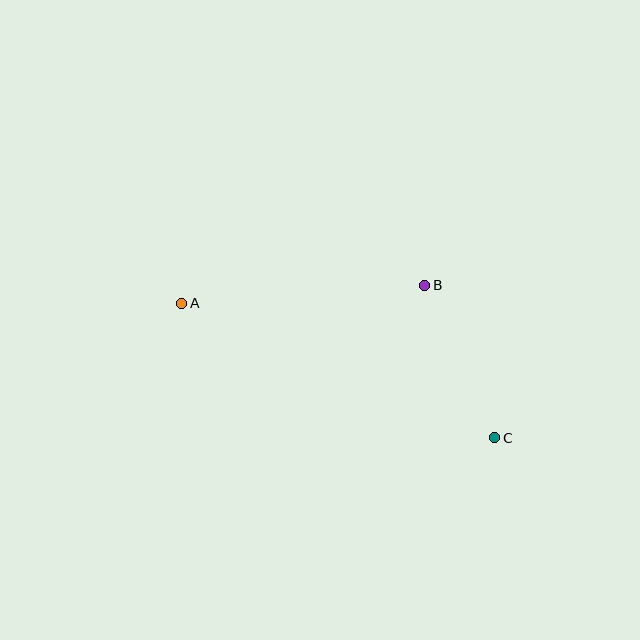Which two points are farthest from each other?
Points A and C are farthest from each other.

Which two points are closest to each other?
Points B and C are closest to each other.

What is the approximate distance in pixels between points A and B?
The distance between A and B is approximately 244 pixels.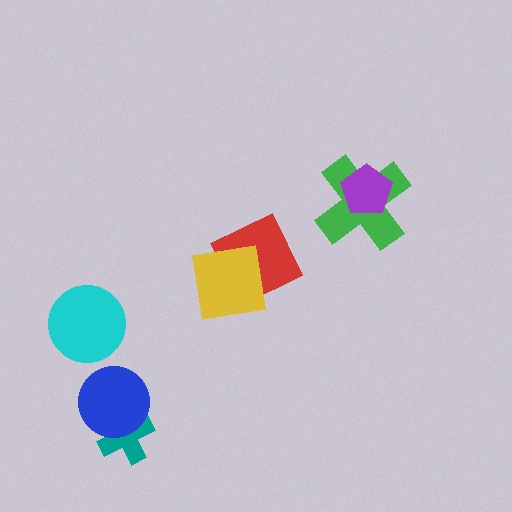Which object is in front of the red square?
The yellow square is in front of the red square.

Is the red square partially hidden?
Yes, it is partially covered by another shape.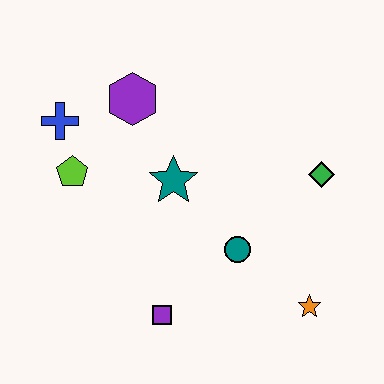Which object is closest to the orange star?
The teal circle is closest to the orange star.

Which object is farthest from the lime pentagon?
The orange star is farthest from the lime pentagon.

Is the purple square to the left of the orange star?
Yes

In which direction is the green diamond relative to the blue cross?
The green diamond is to the right of the blue cross.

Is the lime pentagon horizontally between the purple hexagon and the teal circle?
No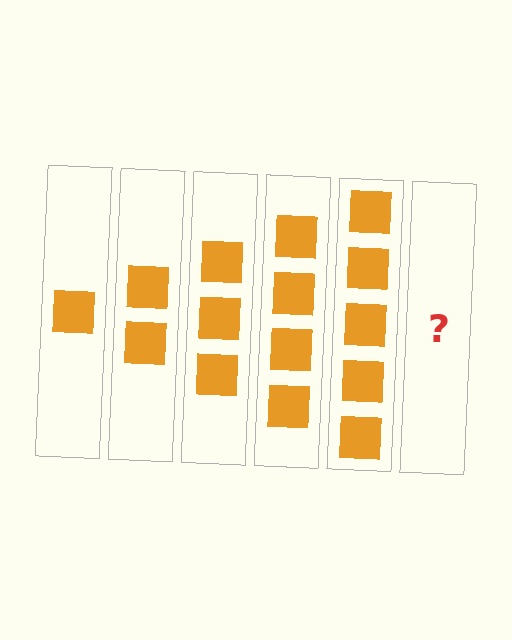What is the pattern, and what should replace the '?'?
The pattern is that each step adds one more square. The '?' should be 6 squares.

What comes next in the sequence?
The next element should be 6 squares.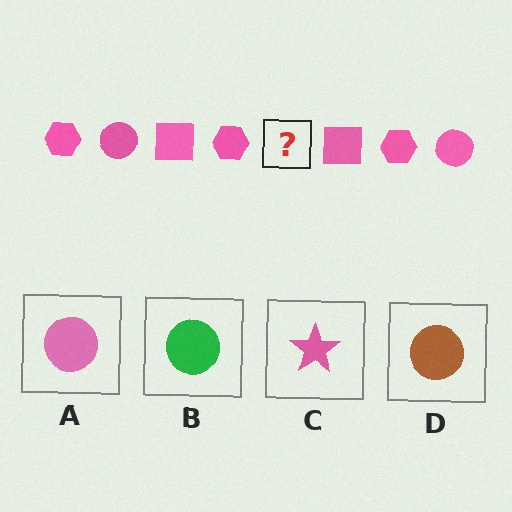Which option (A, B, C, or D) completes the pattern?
A.